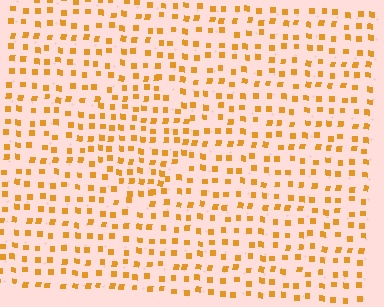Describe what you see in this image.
The image contains small orange elements arranged at two different densities. A diamond-shaped region is visible where the elements are more densely packed than the surrounding area.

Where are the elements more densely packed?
The elements are more densely packed inside the diamond boundary.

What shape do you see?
I see a diamond.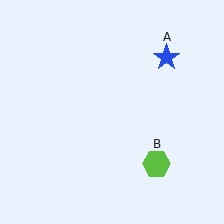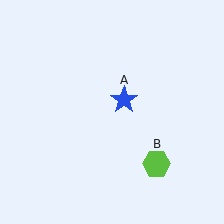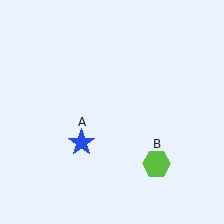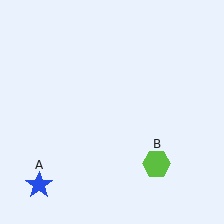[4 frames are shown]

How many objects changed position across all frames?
1 object changed position: blue star (object A).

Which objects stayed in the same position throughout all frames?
Lime hexagon (object B) remained stationary.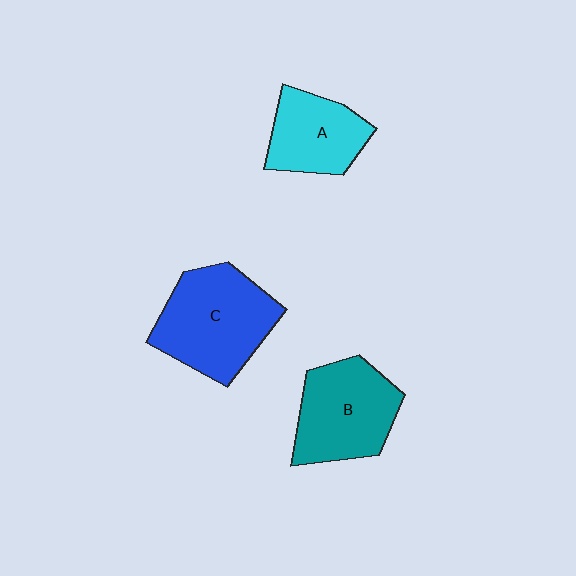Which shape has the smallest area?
Shape A (cyan).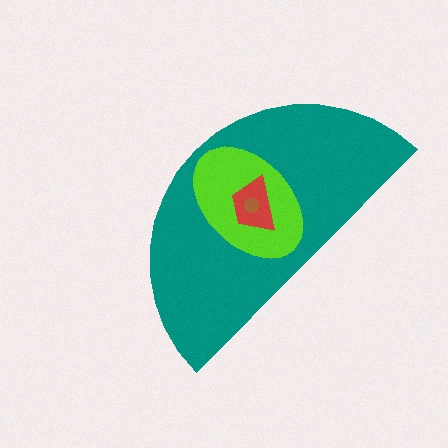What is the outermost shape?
The teal semicircle.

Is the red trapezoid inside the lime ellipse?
Yes.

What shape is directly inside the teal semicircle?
The lime ellipse.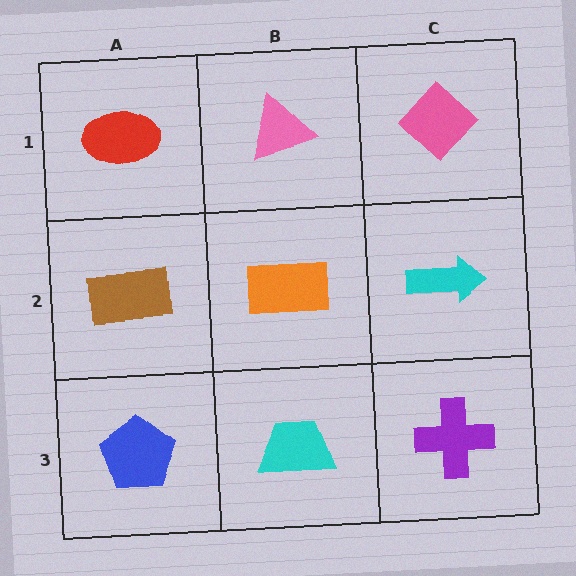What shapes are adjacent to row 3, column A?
A brown rectangle (row 2, column A), a cyan trapezoid (row 3, column B).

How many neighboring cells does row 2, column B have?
4.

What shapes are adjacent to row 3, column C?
A cyan arrow (row 2, column C), a cyan trapezoid (row 3, column B).